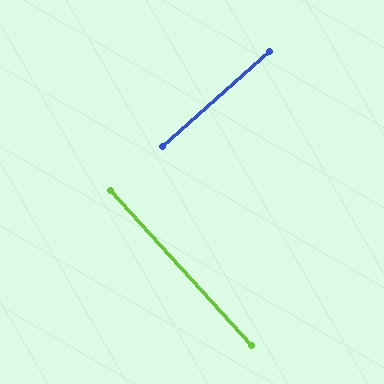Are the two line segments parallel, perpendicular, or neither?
Perpendicular — they meet at approximately 89°.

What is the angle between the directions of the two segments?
Approximately 89 degrees.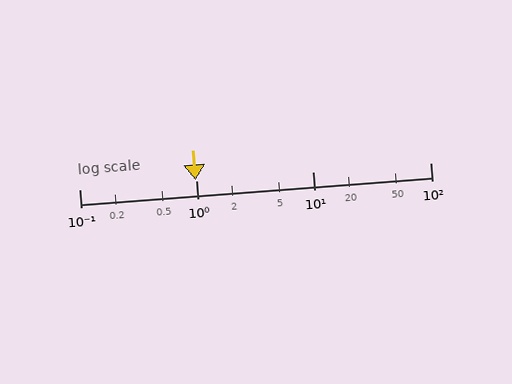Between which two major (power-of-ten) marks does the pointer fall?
The pointer is between 0.1 and 1.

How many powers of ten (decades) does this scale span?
The scale spans 3 decades, from 0.1 to 100.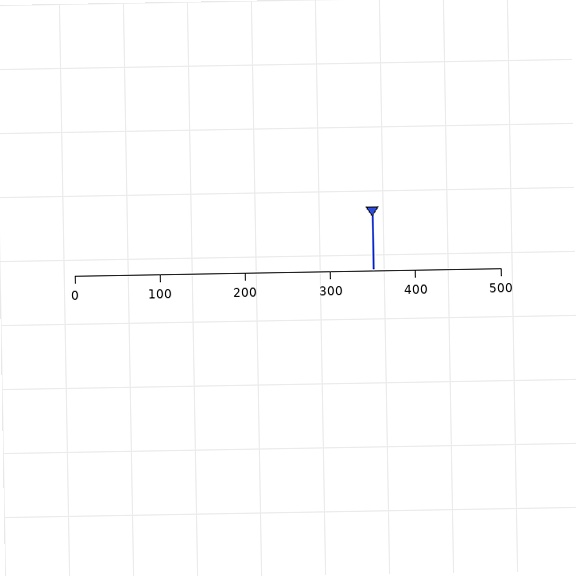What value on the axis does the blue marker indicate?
The marker indicates approximately 350.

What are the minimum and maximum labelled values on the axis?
The axis runs from 0 to 500.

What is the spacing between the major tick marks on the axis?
The major ticks are spaced 100 apart.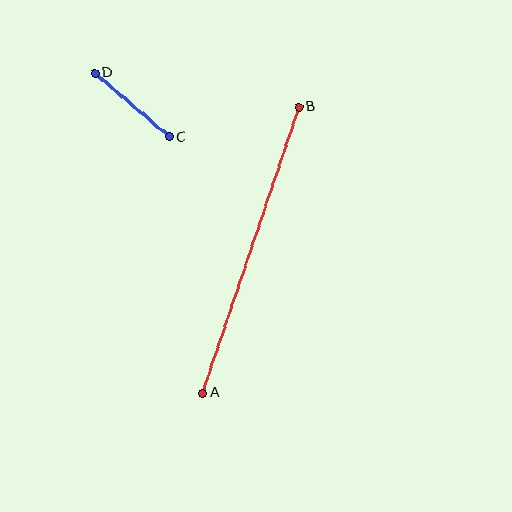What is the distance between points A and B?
The distance is approximately 302 pixels.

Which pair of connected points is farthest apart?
Points A and B are farthest apart.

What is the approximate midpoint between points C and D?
The midpoint is at approximately (132, 105) pixels.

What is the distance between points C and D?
The distance is approximately 98 pixels.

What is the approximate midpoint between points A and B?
The midpoint is at approximately (251, 250) pixels.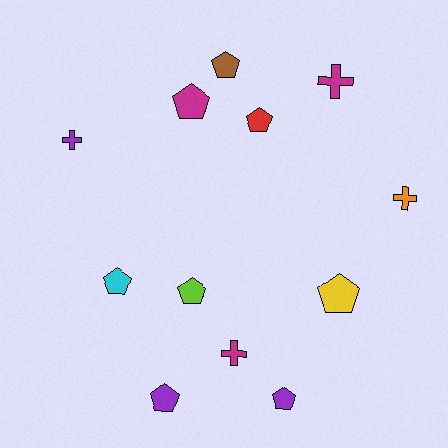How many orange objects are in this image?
There is 1 orange object.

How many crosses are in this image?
There are 4 crosses.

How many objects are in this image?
There are 12 objects.